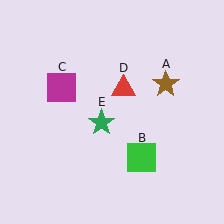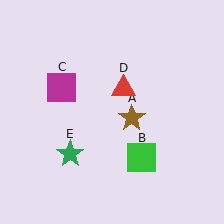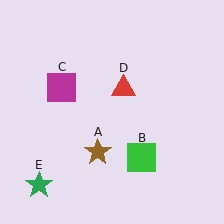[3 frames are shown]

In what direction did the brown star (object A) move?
The brown star (object A) moved down and to the left.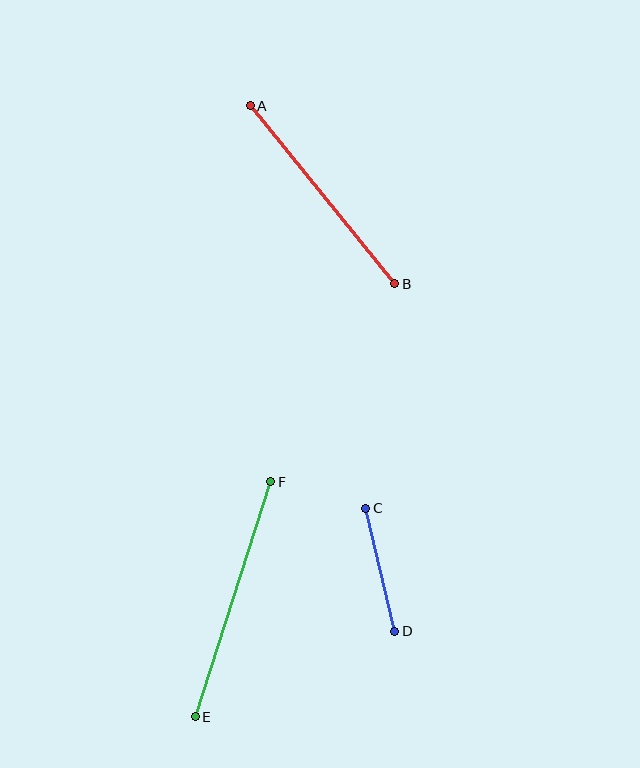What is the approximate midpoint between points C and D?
The midpoint is at approximately (380, 570) pixels.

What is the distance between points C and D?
The distance is approximately 126 pixels.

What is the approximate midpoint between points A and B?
The midpoint is at approximately (323, 195) pixels.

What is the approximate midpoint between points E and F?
The midpoint is at approximately (233, 599) pixels.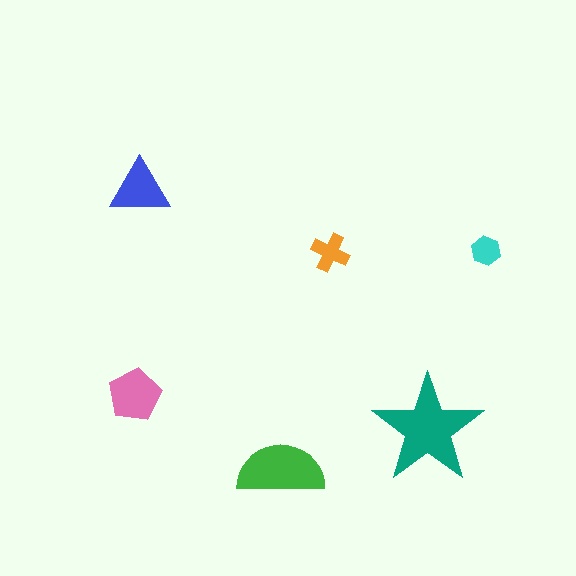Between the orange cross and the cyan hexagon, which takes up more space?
The orange cross.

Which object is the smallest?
The cyan hexagon.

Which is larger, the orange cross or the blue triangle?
The blue triangle.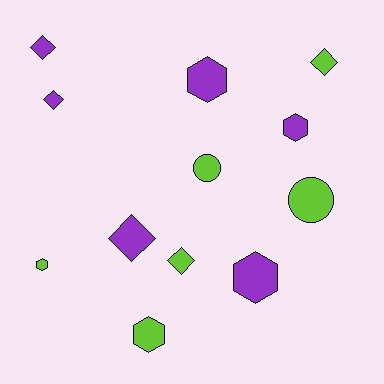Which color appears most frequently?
Purple, with 6 objects.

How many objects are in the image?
There are 12 objects.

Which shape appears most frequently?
Diamond, with 5 objects.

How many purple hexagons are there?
There are 3 purple hexagons.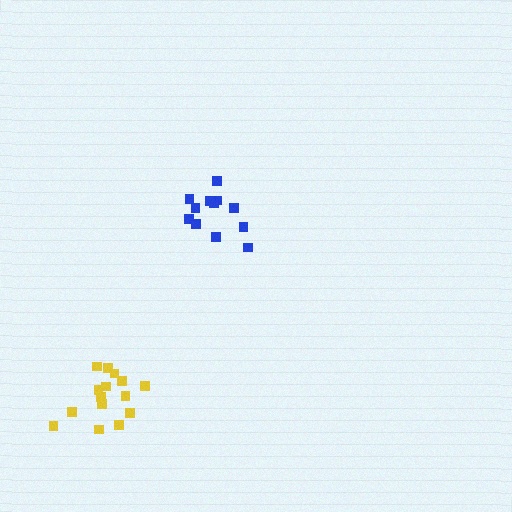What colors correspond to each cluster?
The clusters are colored: blue, yellow.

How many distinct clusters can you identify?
There are 2 distinct clusters.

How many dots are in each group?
Group 1: 12 dots, Group 2: 15 dots (27 total).